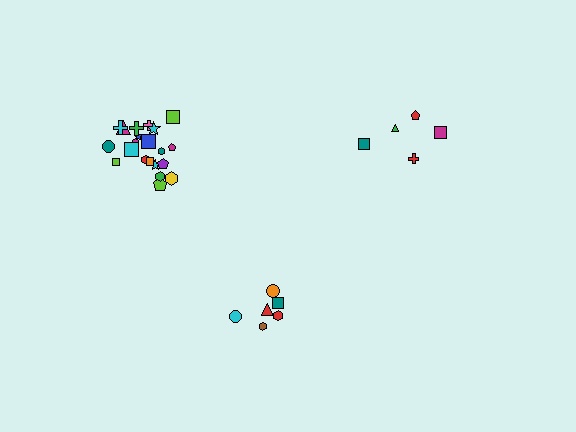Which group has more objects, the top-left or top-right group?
The top-left group.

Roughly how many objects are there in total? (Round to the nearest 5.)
Roughly 35 objects in total.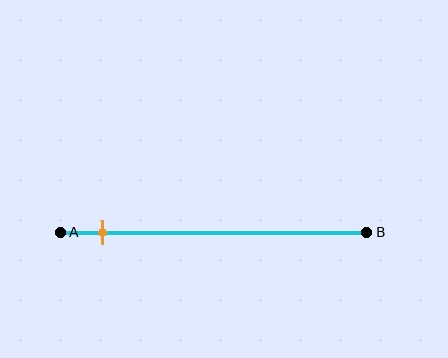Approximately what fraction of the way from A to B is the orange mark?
The orange mark is approximately 15% of the way from A to B.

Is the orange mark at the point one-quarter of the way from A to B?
No, the mark is at about 15% from A, not at the 25% one-quarter point.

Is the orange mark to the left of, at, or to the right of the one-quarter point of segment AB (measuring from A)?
The orange mark is to the left of the one-quarter point of segment AB.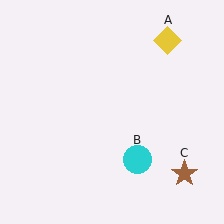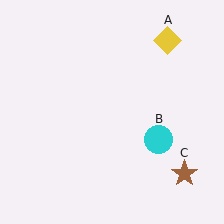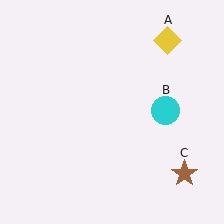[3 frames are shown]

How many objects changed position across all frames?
1 object changed position: cyan circle (object B).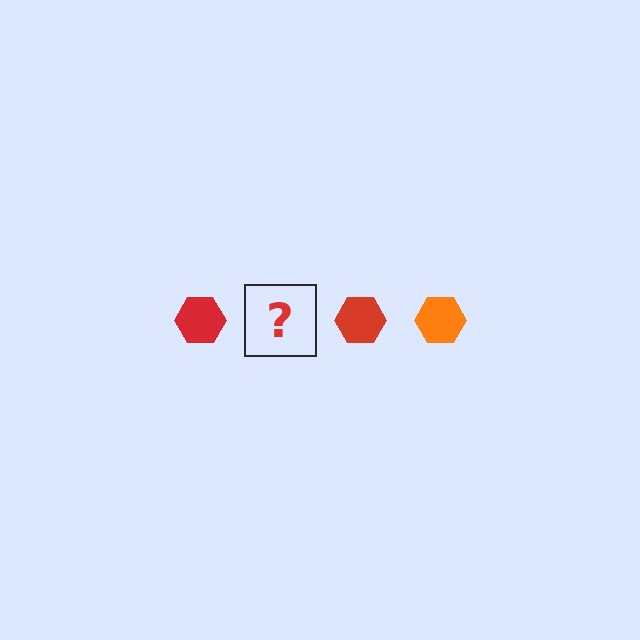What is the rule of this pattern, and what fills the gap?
The rule is that the pattern cycles through red, orange hexagons. The gap should be filled with an orange hexagon.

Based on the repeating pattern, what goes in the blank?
The blank should be an orange hexagon.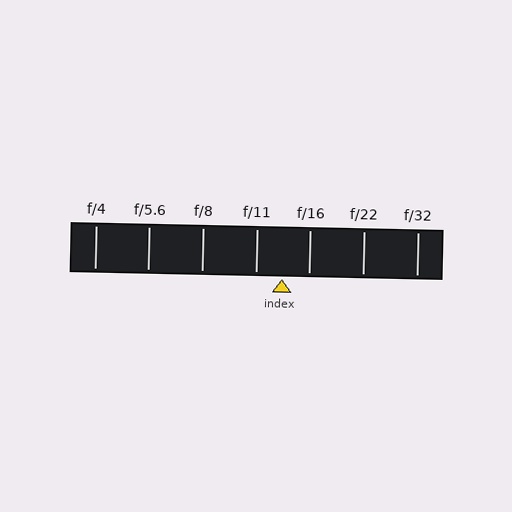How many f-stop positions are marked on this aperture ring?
There are 7 f-stop positions marked.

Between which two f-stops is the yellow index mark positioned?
The index mark is between f/11 and f/16.